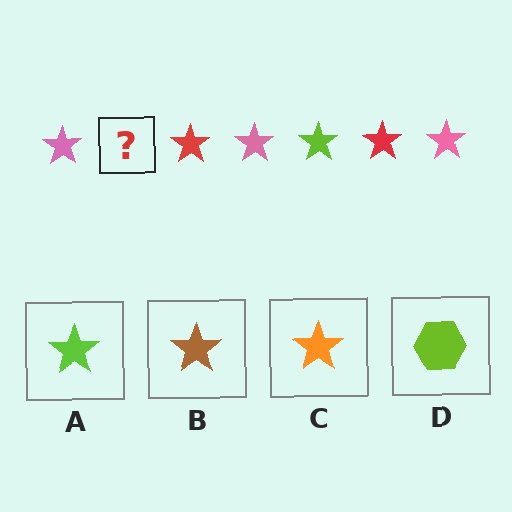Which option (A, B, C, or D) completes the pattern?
A.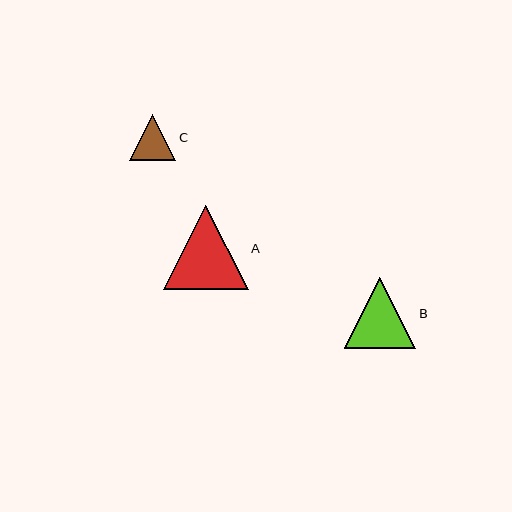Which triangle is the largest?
Triangle A is the largest with a size of approximately 85 pixels.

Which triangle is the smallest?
Triangle C is the smallest with a size of approximately 46 pixels.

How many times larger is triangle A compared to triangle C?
Triangle A is approximately 1.8 times the size of triangle C.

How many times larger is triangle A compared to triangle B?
Triangle A is approximately 1.2 times the size of triangle B.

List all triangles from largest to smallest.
From largest to smallest: A, B, C.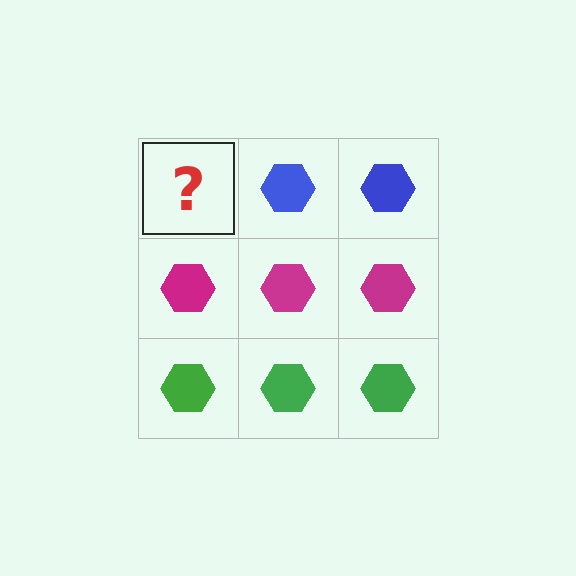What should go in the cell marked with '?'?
The missing cell should contain a blue hexagon.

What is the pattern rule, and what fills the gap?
The rule is that each row has a consistent color. The gap should be filled with a blue hexagon.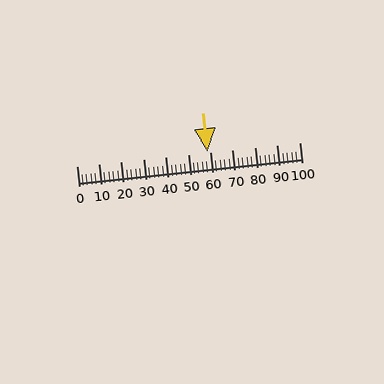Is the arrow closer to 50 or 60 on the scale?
The arrow is closer to 60.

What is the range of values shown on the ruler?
The ruler shows values from 0 to 100.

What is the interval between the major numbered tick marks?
The major tick marks are spaced 10 units apart.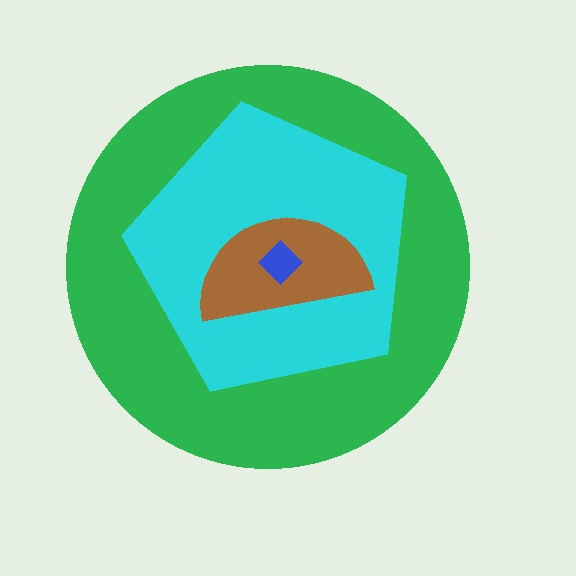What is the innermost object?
The blue diamond.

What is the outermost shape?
The green circle.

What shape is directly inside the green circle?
The cyan pentagon.